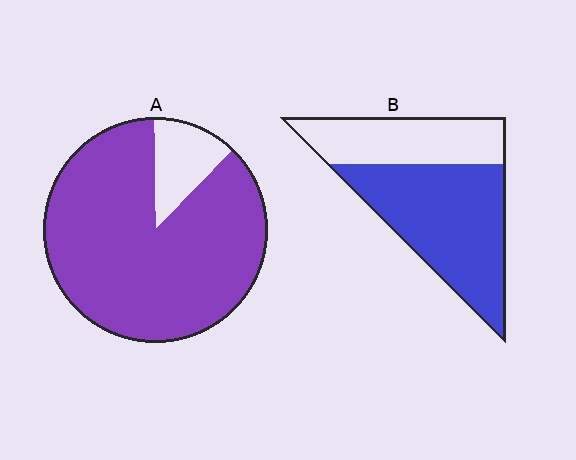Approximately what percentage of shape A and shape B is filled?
A is approximately 90% and B is approximately 65%.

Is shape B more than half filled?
Yes.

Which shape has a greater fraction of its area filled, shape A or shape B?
Shape A.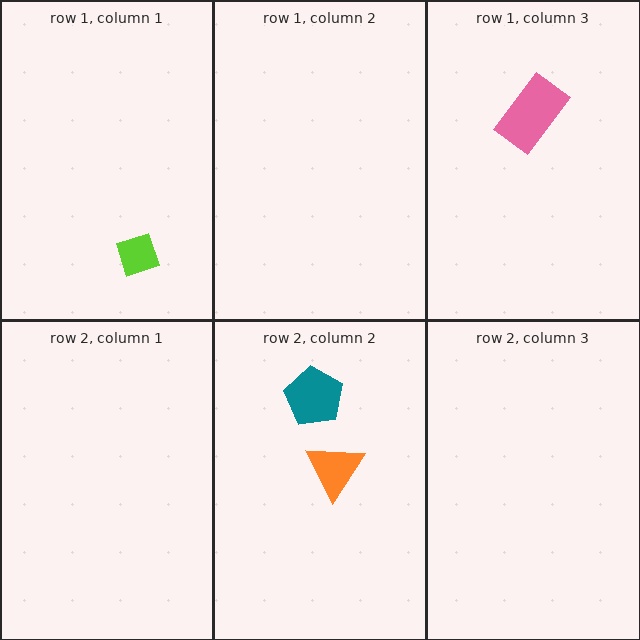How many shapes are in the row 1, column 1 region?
1.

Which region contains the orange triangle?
The row 2, column 2 region.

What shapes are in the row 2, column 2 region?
The orange triangle, the teal pentagon.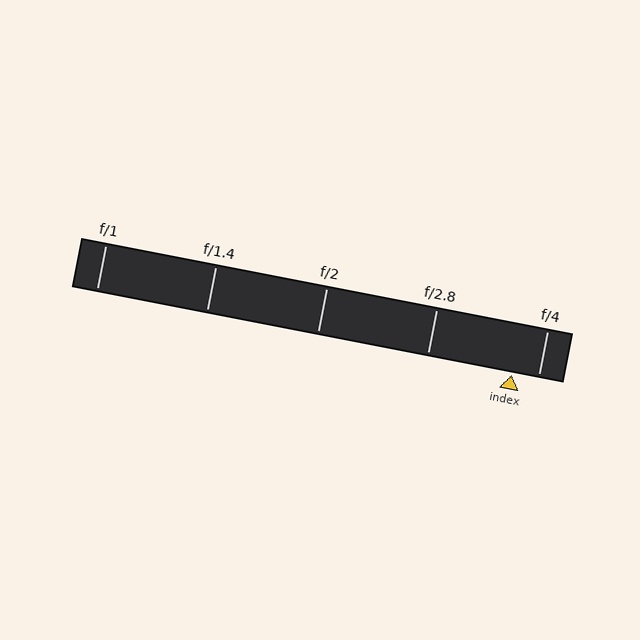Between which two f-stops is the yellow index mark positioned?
The index mark is between f/2.8 and f/4.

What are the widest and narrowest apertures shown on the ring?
The widest aperture shown is f/1 and the narrowest is f/4.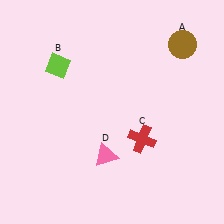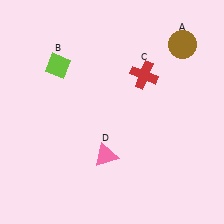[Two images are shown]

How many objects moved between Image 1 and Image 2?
1 object moved between the two images.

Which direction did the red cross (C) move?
The red cross (C) moved up.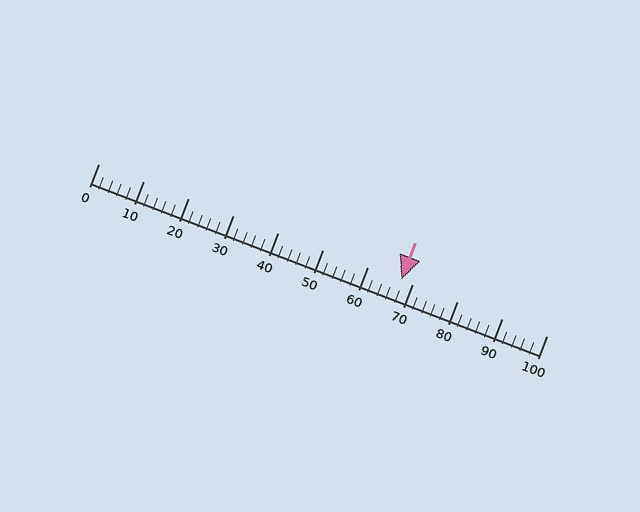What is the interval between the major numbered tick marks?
The major tick marks are spaced 10 units apart.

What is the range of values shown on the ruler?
The ruler shows values from 0 to 100.